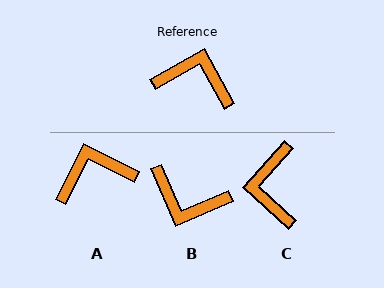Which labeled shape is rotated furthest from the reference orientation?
B, about 174 degrees away.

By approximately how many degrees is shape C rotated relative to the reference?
Approximately 109 degrees counter-clockwise.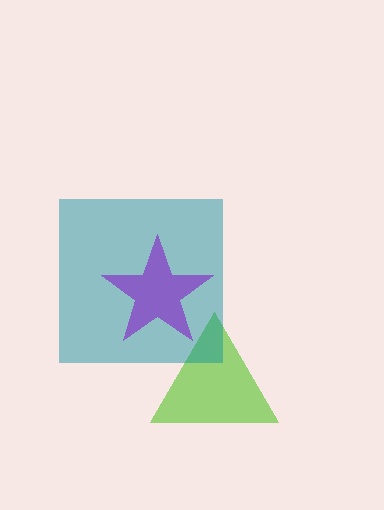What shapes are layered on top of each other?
The layered shapes are: a lime triangle, a teal square, a purple star.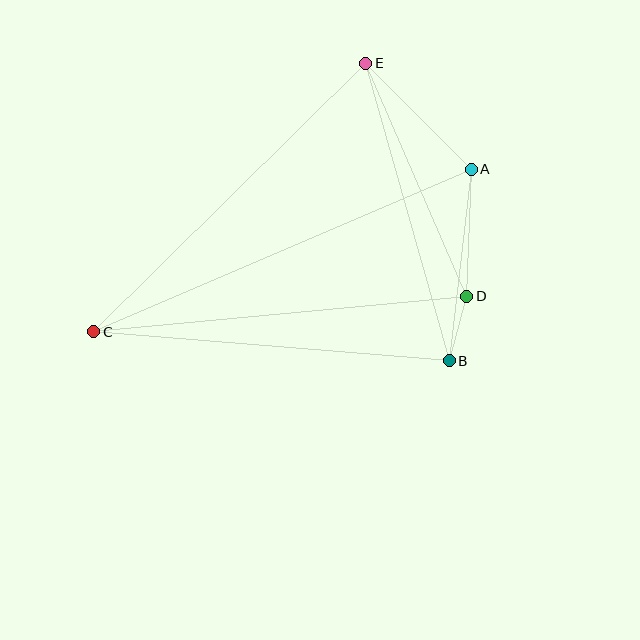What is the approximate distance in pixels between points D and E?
The distance between D and E is approximately 254 pixels.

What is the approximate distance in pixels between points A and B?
The distance between A and B is approximately 193 pixels.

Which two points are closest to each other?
Points B and D are closest to each other.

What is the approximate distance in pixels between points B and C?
The distance between B and C is approximately 357 pixels.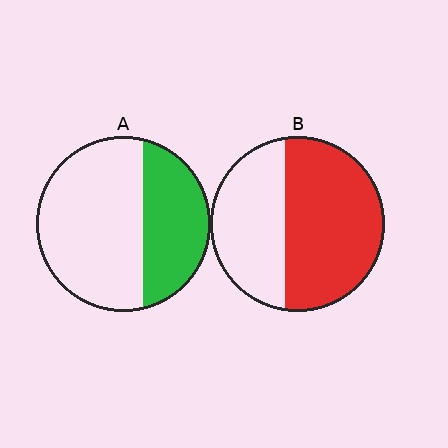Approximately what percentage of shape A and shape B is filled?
A is approximately 35% and B is approximately 60%.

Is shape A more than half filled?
No.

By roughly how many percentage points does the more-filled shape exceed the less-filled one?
By roughly 25 percentage points (B over A).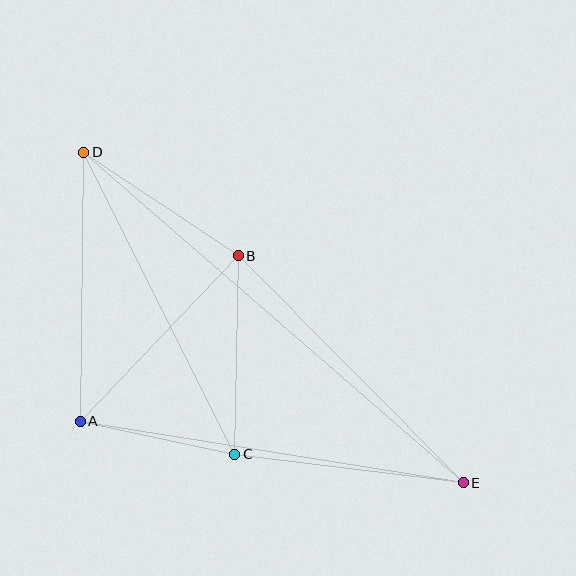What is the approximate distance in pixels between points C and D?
The distance between C and D is approximately 338 pixels.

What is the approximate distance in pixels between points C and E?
The distance between C and E is approximately 230 pixels.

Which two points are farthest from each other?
Points D and E are farthest from each other.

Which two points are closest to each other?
Points A and C are closest to each other.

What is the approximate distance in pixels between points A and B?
The distance between A and B is approximately 229 pixels.